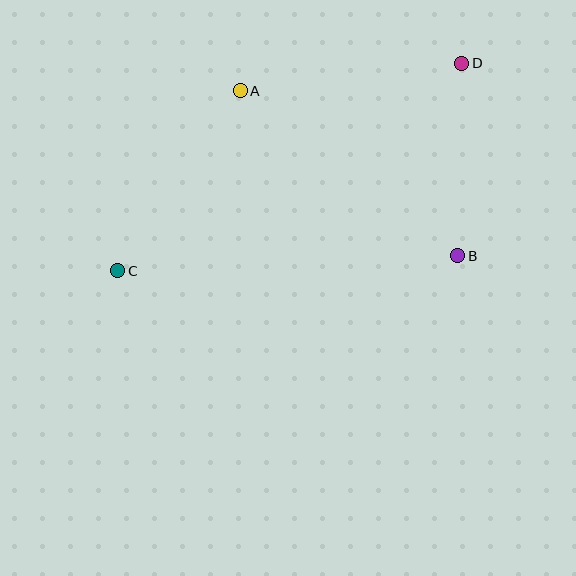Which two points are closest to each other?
Points B and D are closest to each other.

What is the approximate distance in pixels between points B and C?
The distance between B and C is approximately 340 pixels.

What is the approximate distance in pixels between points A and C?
The distance between A and C is approximately 218 pixels.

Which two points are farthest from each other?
Points C and D are farthest from each other.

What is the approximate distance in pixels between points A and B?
The distance between A and B is approximately 273 pixels.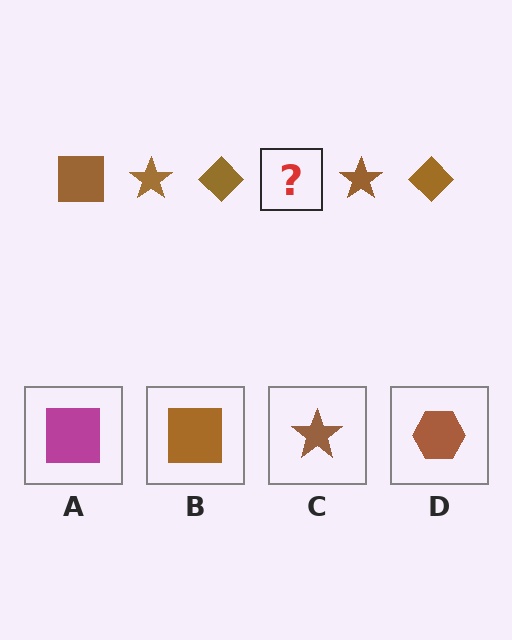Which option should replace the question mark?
Option B.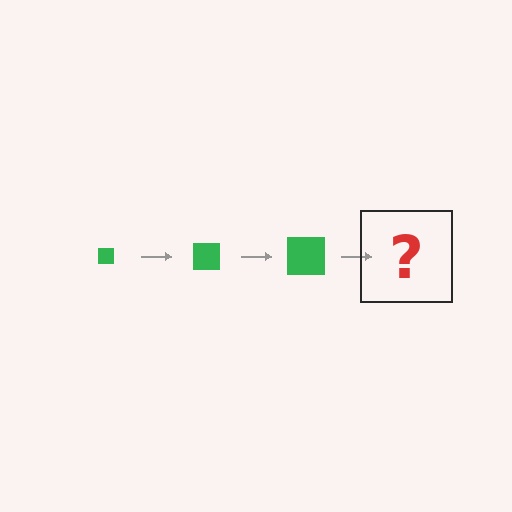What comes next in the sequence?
The next element should be a green square, larger than the previous one.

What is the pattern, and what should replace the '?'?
The pattern is that the square gets progressively larger each step. The '?' should be a green square, larger than the previous one.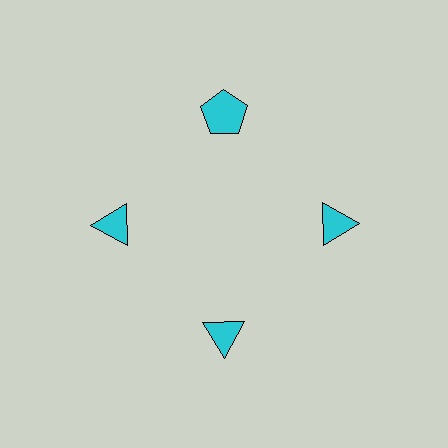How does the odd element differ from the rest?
It has a different shape: pentagon instead of triangle.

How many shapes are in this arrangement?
There are 4 shapes arranged in a ring pattern.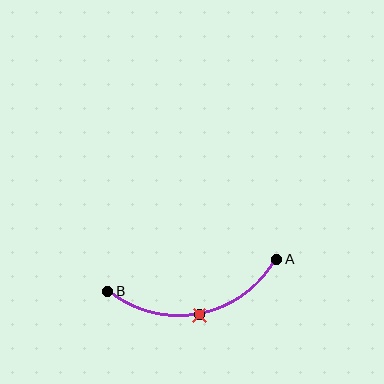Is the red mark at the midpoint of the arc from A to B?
Yes. The red mark lies on the arc at equal arc-length from both A and B — it is the arc midpoint.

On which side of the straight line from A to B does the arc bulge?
The arc bulges below the straight line connecting A and B.